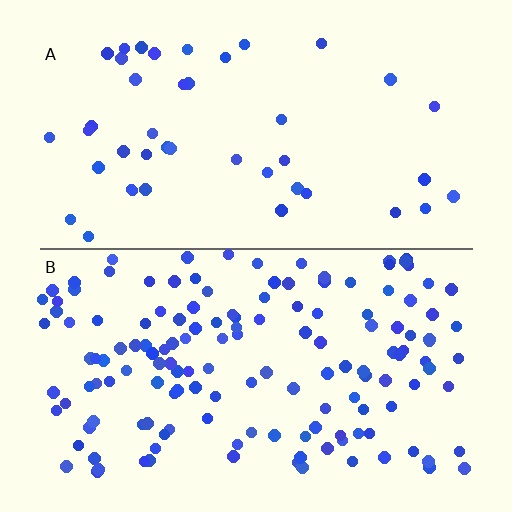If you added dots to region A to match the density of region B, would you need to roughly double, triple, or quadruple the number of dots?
Approximately triple.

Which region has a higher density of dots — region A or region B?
B (the bottom).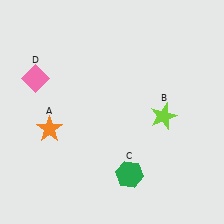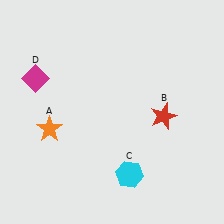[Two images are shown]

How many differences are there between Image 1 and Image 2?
There are 3 differences between the two images.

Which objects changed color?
B changed from lime to red. C changed from green to cyan. D changed from pink to magenta.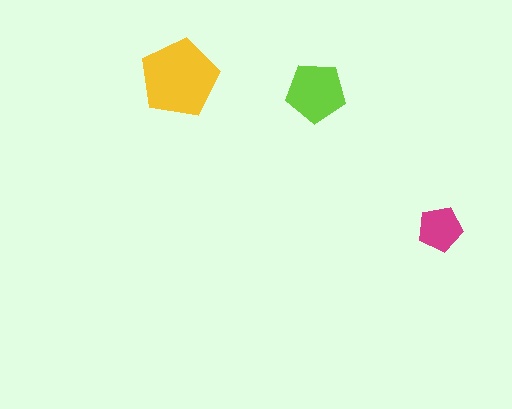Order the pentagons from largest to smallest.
the yellow one, the lime one, the magenta one.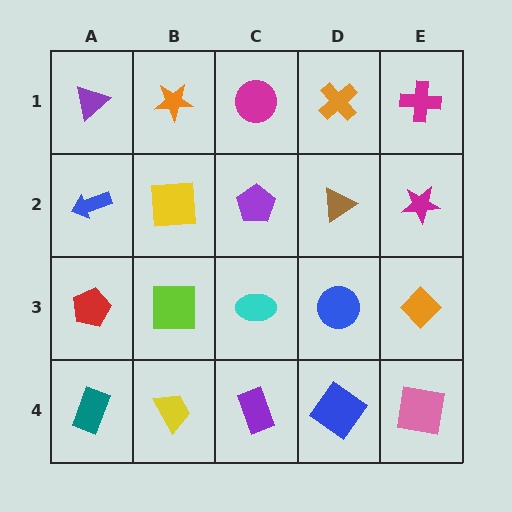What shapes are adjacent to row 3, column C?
A purple pentagon (row 2, column C), a purple rectangle (row 4, column C), a lime square (row 3, column B), a blue circle (row 3, column D).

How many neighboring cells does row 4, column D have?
3.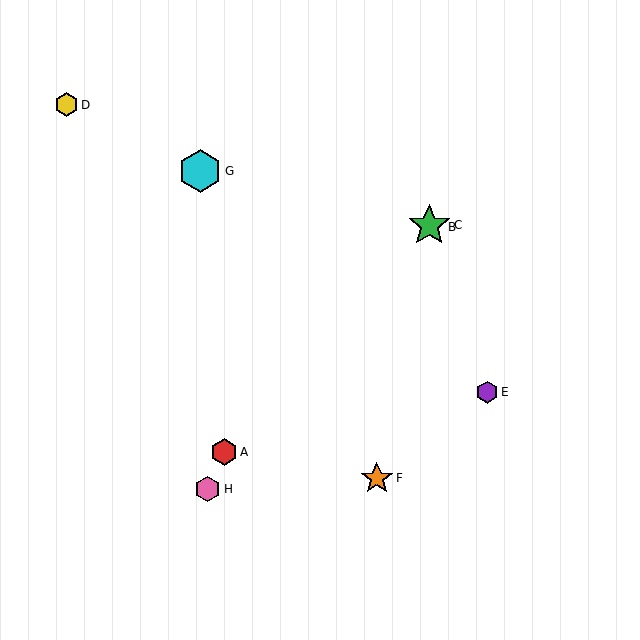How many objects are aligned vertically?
2 objects (B, C) are aligned vertically.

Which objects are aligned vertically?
Objects B, C are aligned vertically.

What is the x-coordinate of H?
Object H is at x≈208.